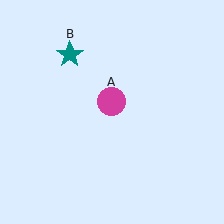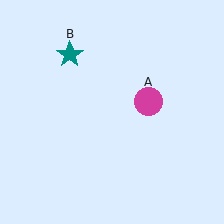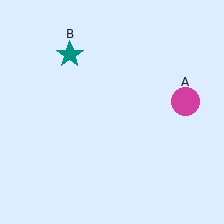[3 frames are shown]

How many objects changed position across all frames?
1 object changed position: magenta circle (object A).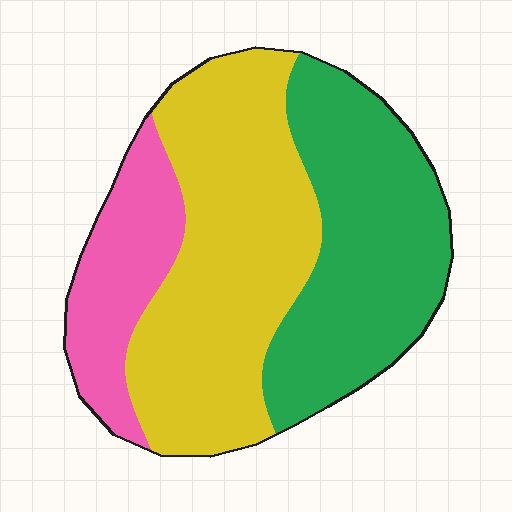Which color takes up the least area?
Pink, at roughly 20%.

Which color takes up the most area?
Yellow, at roughly 45%.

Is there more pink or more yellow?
Yellow.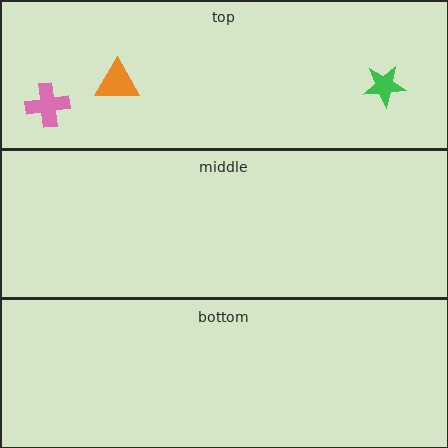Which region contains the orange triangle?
The top region.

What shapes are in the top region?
The green star, the orange triangle, the pink cross.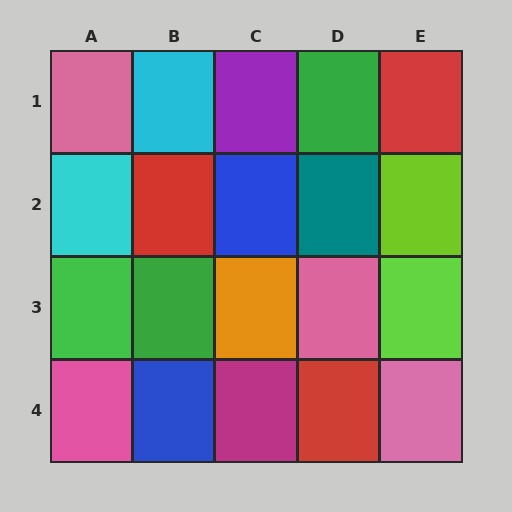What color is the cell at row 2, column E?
Lime.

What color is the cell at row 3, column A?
Green.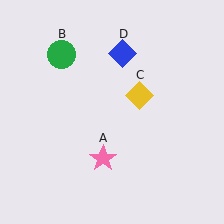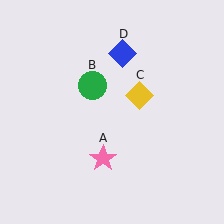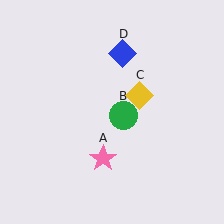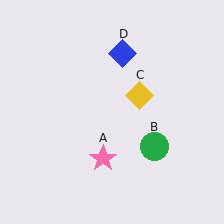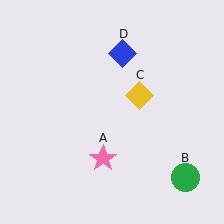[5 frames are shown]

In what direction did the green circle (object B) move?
The green circle (object B) moved down and to the right.